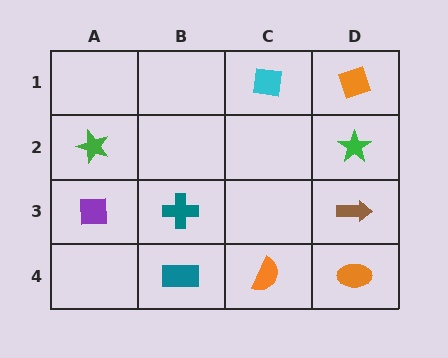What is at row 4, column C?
An orange semicircle.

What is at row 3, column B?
A teal cross.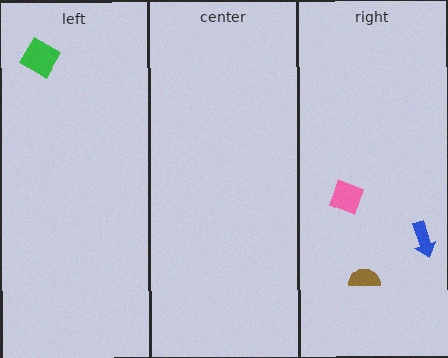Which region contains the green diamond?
The left region.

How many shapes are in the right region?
3.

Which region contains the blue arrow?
The right region.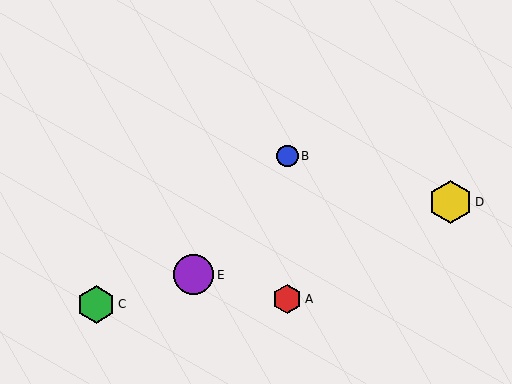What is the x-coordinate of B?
Object B is at x≈287.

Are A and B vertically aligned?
Yes, both are at x≈287.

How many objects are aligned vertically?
2 objects (A, B) are aligned vertically.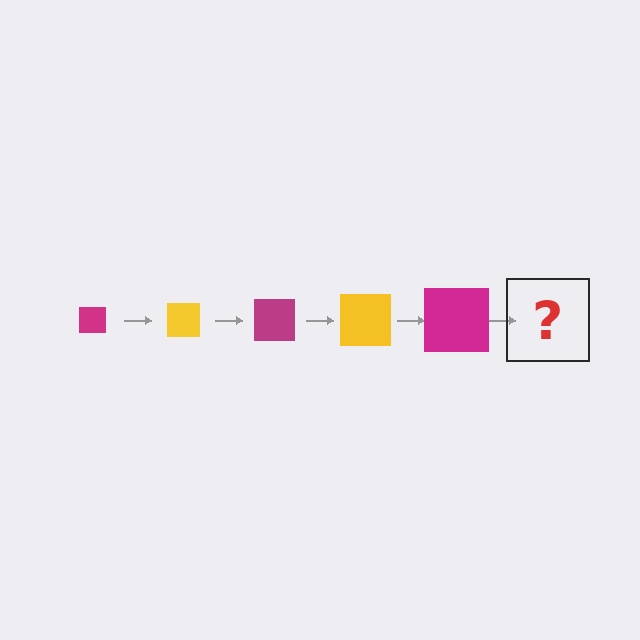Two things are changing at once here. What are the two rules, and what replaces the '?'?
The two rules are that the square grows larger each step and the color cycles through magenta and yellow. The '?' should be a yellow square, larger than the previous one.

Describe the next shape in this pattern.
It should be a yellow square, larger than the previous one.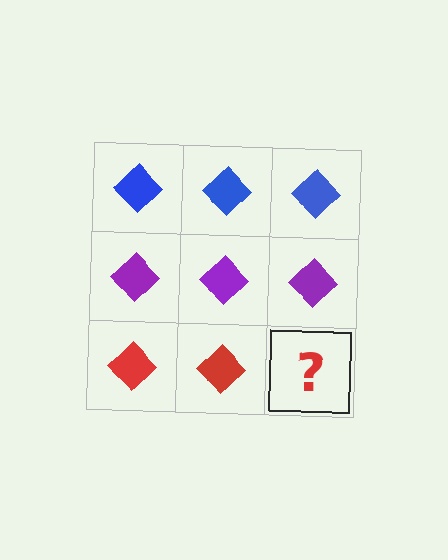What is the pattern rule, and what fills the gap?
The rule is that each row has a consistent color. The gap should be filled with a red diamond.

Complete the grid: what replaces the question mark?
The question mark should be replaced with a red diamond.